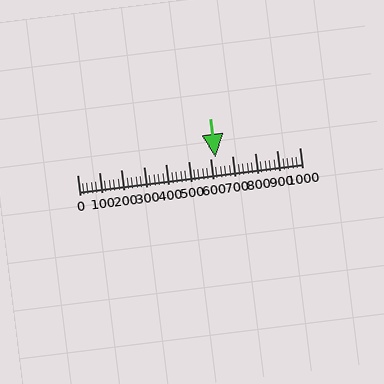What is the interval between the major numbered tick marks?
The major tick marks are spaced 100 units apart.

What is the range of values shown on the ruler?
The ruler shows values from 0 to 1000.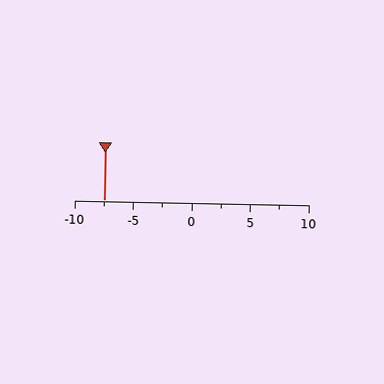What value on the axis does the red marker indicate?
The marker indicates approximately -7.5.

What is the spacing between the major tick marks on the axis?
The major ticks are spaced 5 apart.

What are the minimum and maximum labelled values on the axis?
The axis runs from -10 to 10.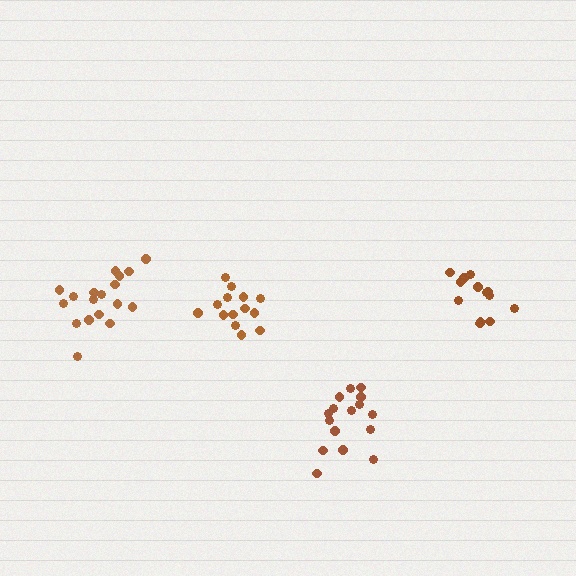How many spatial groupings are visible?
There are 4 spatial groupings.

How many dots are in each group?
Group 1: 16 dots, Group 2: 14 dots, Group 3: 13 dots, Group 4: 18 dots (61 total).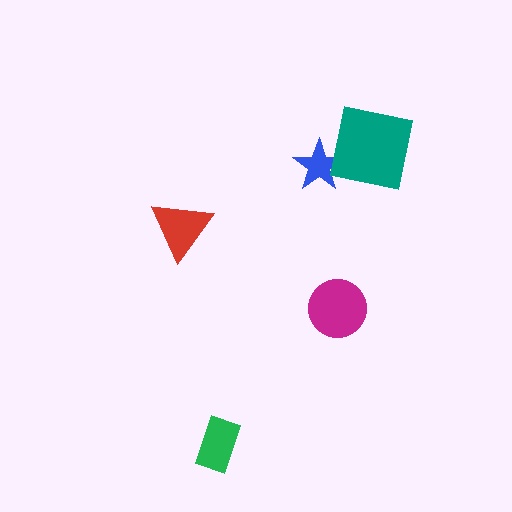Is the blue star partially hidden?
Yes, it is partially covered by another shape.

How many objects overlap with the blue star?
1 object overlaps with the blue star.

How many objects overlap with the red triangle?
0 objects overlap with the red triangle.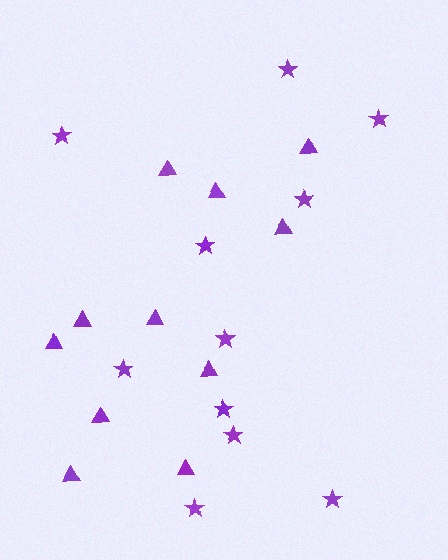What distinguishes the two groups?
There are 2 groups: one group of triangles (11) and one group of stars (11).